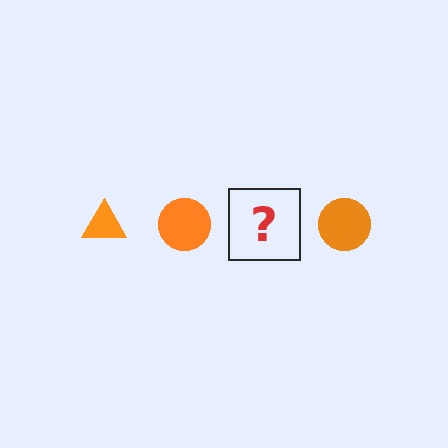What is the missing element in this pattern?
The missing element is an orange triangle.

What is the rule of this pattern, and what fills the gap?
The rule is that the pattern cycles through triangle, circle shapes in orange. The gap should be filled with an orange triangle.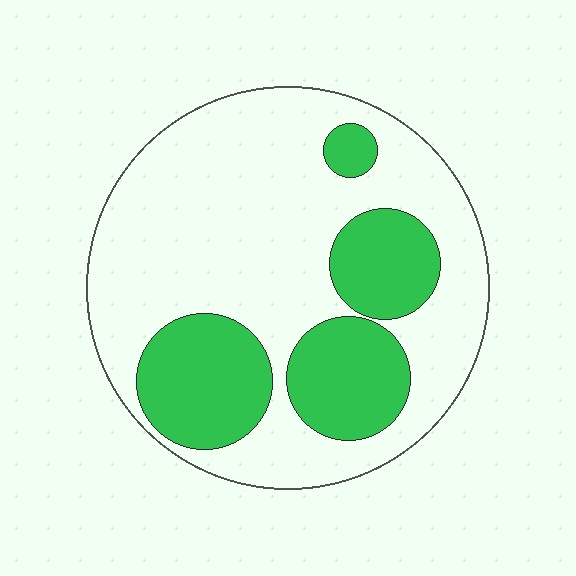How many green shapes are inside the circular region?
4.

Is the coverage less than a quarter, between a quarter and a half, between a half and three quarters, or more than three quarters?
Between a quarter and a half.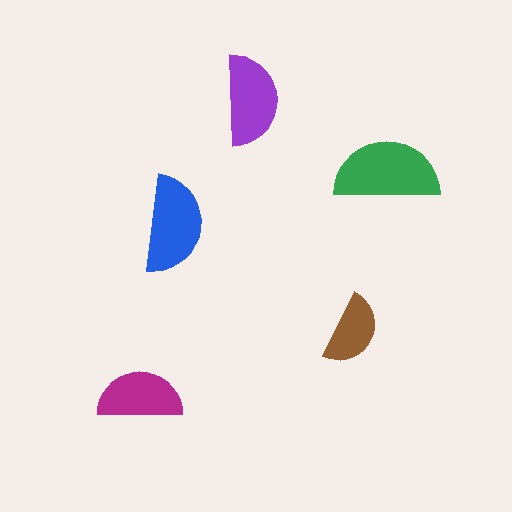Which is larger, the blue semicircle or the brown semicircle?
The blue one.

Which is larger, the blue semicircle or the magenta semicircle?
The blue one.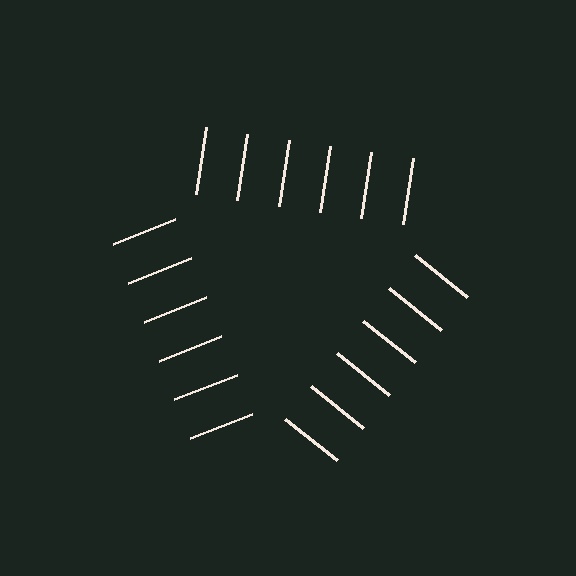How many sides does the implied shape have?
3 sides — the line-ends trace a triangle.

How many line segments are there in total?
18 — 6 along each of the 3 edges.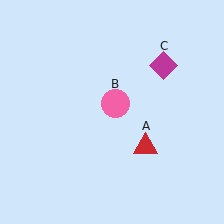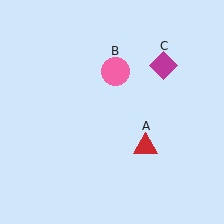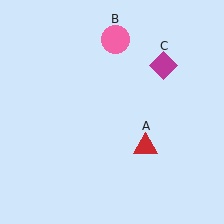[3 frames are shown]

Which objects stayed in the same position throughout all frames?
Red triangle (object A) and magenta diamond (object C) remained stationary.